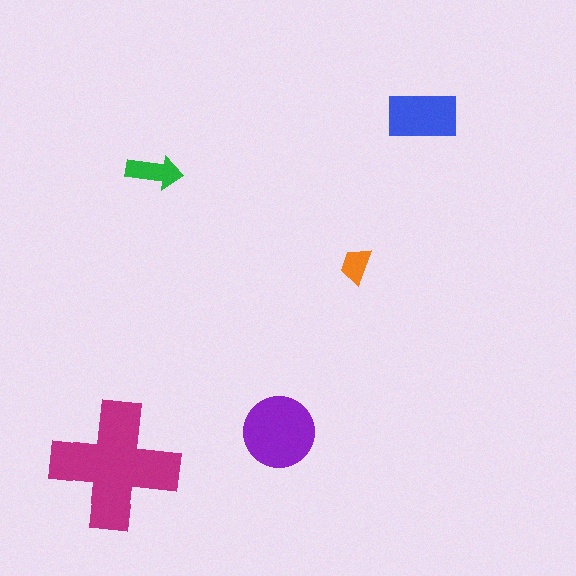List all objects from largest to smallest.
The magenta cross, the purple circle, the blue rectangle, the green arrow, the orange trapezoid.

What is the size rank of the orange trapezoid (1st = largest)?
5th.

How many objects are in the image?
There are 5 objects in the image.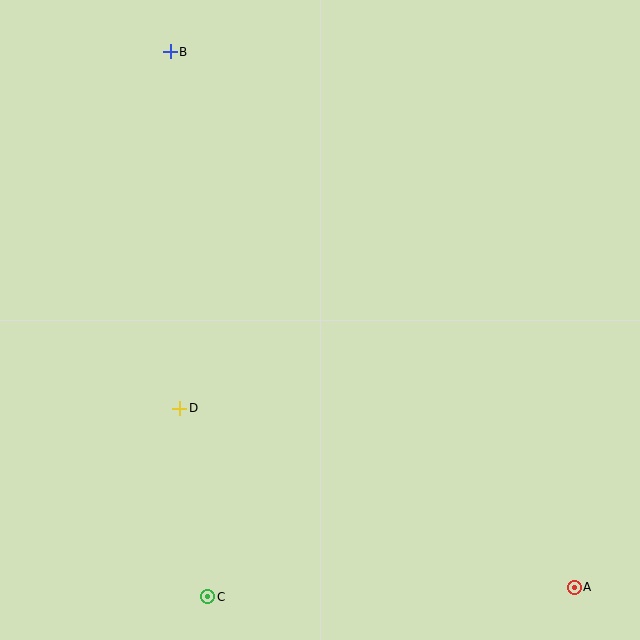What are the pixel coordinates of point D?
Point D is at (180, 408).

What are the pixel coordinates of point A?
Point A is at (574, 587).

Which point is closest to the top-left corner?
Point B is closest to the top-left corner.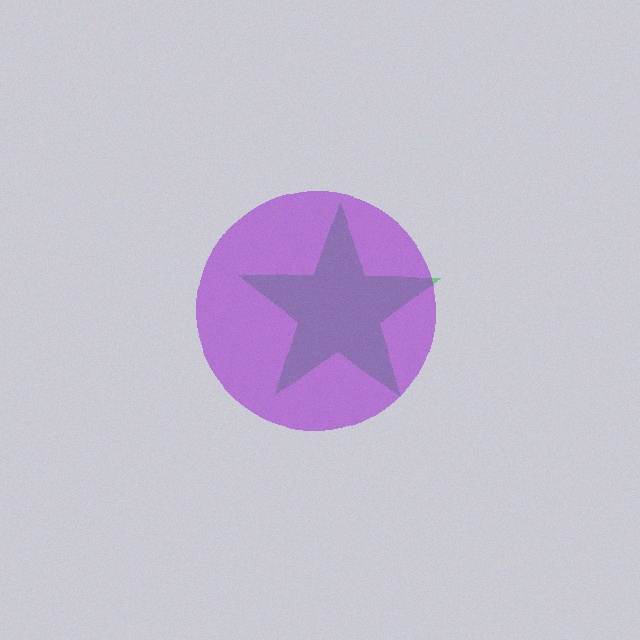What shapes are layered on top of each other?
The layered shapes are: a green star, a purple circle.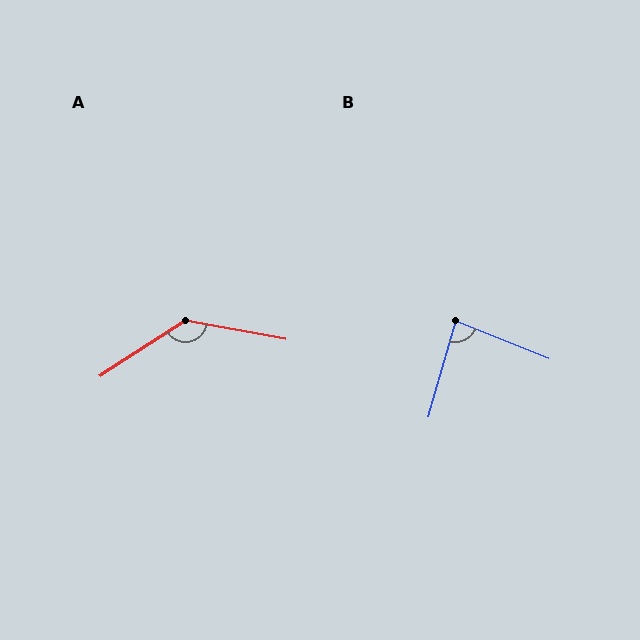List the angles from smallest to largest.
B (84°), A (137°).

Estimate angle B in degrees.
Approximately 84 degrees.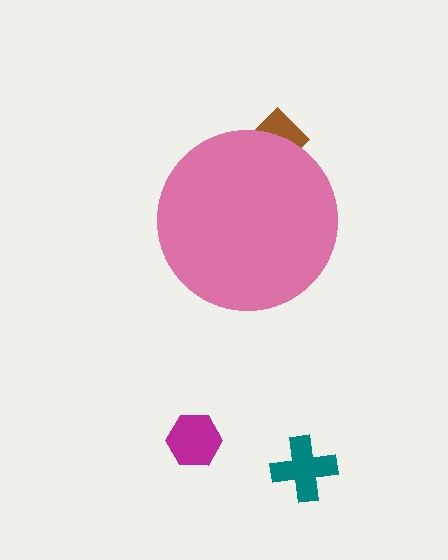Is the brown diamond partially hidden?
Yes, the brown diamond is partially hidden behind the pink circle.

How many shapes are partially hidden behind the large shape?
1 shape is partially hidden.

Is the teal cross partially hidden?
No, the teal cross is fully visible.